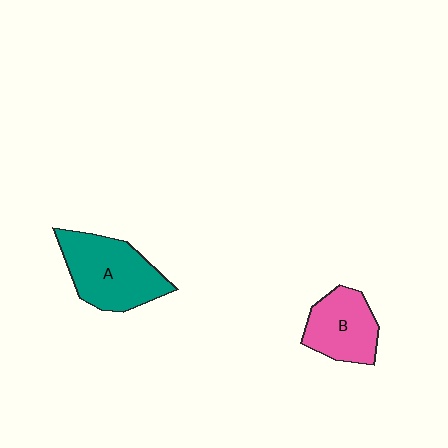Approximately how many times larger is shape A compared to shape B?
Approximately 1.4 times.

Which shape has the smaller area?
Shape B (pink).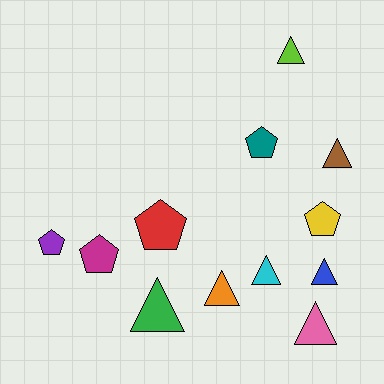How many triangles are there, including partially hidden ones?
There are 7 triangles.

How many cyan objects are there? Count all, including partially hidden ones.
There is 1 cyan object.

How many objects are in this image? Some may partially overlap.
There are 12 objects.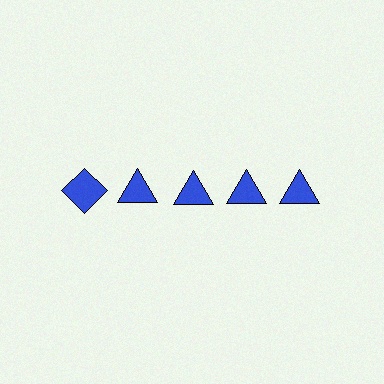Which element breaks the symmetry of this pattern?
The blue diamond in the top row, leftmost column breaks the symmetry. All other shapes are blue triangles.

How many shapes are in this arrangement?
There are 5 shapes arranged in a grid pattern.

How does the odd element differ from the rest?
It has a different shape: diamond instead of triangle.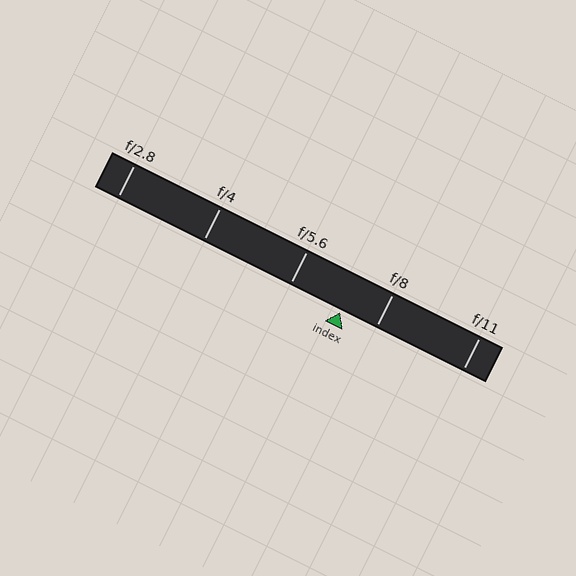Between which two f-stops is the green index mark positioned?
The index mark is between f/5.6 and f/8.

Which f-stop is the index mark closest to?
The index mark is closest to f/8.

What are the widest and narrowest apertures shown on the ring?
The widest aperture shown is f/2.8 and the narrowest is f/11.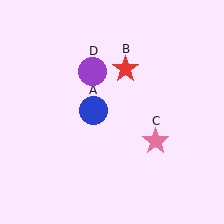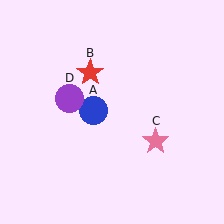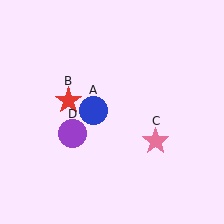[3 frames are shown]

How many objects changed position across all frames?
2 objects changed position: red star (object B), purple circle (object D).